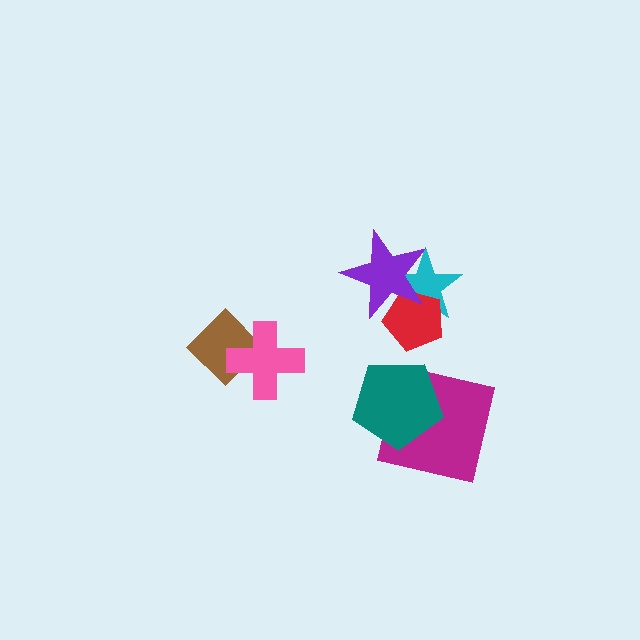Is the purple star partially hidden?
No, no other shape covers it.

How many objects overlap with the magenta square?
1 object overlaps with the magenta square.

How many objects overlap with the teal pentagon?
1 object overlaps with the teal pentagon.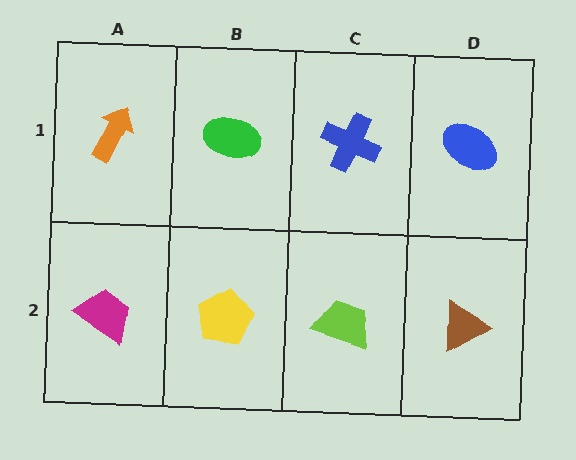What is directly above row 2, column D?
A blue ellipse.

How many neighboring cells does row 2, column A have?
2.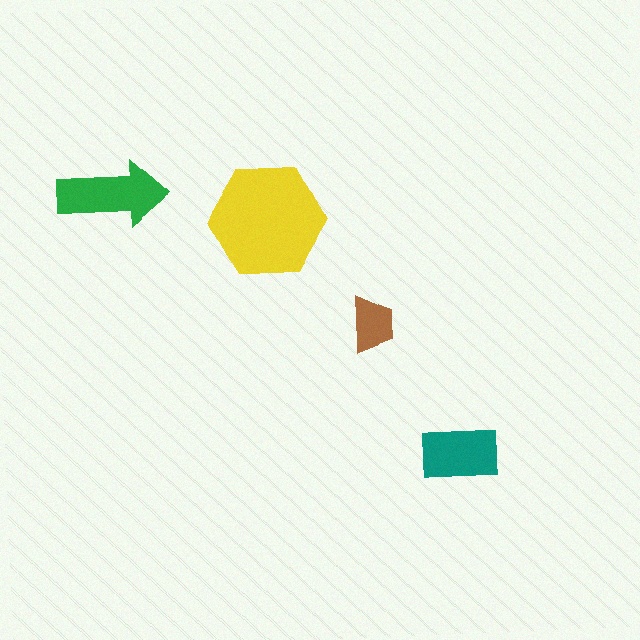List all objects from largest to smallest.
The yellow hexagon, the green arrow, the teal rectangle, the brown trapezoid.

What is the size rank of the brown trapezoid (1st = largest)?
4th.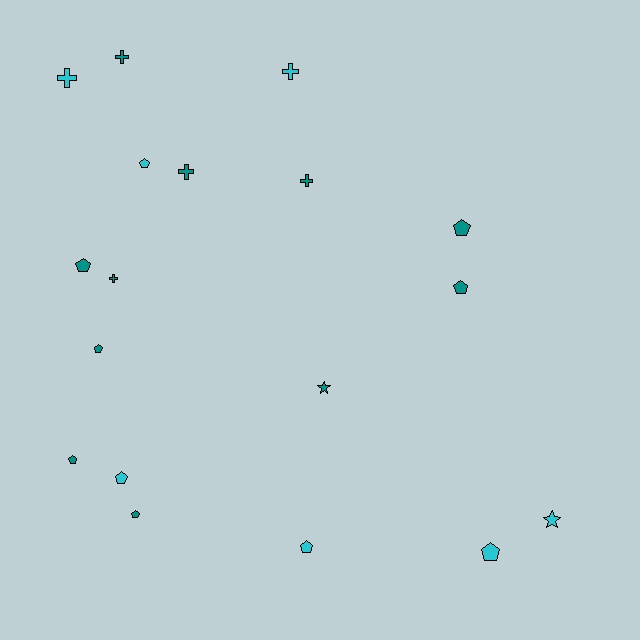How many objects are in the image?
There are 18 objects.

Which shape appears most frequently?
Pentagon, with 10 objects.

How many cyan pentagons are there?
There are 4 cyan pentagons.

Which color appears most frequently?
Teal, with 11 objects.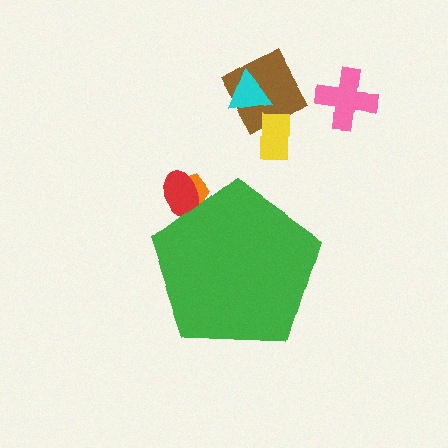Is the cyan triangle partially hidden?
No, the cyan triangle is fully visible.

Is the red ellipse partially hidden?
Yes, the red ellipse is partially hidden behind the green pentagon.